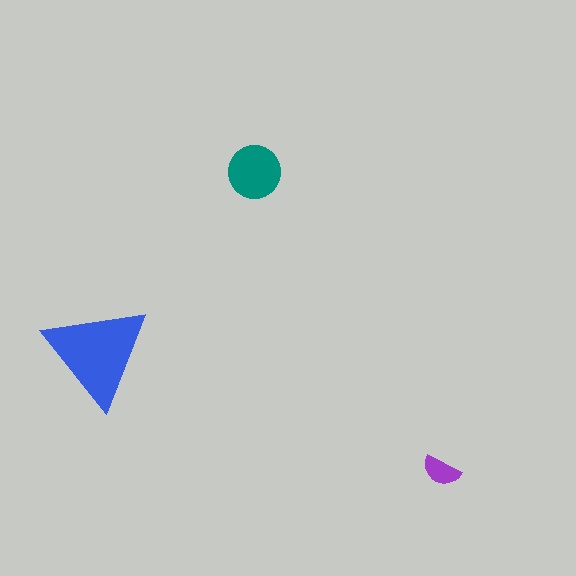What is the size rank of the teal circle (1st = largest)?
2nd.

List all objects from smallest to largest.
The purple semicircle, the teal circle, the blue triangle.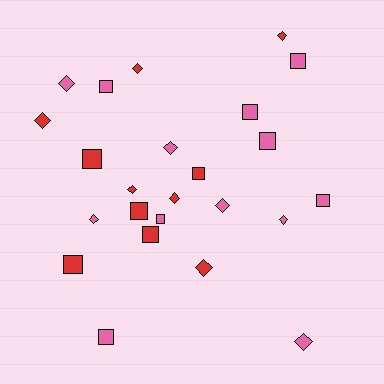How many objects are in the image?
There are 24 objects.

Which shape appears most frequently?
Diamond, with 12 objects.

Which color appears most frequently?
Pink, with 13 objects.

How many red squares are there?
There are 5 red squares.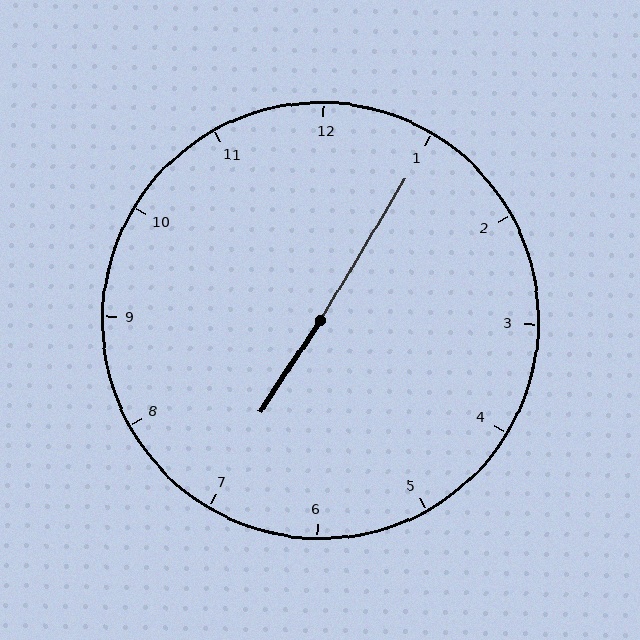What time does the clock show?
7:05.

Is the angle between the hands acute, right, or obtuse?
It is obtuse.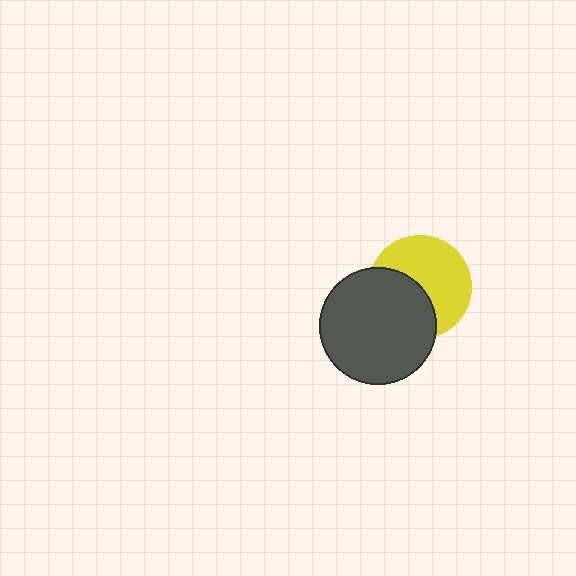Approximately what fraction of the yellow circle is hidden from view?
Roughly 42% of the yellow circle is hidden behind the dark gray circle.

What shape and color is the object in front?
The object in front is a dark gray circle.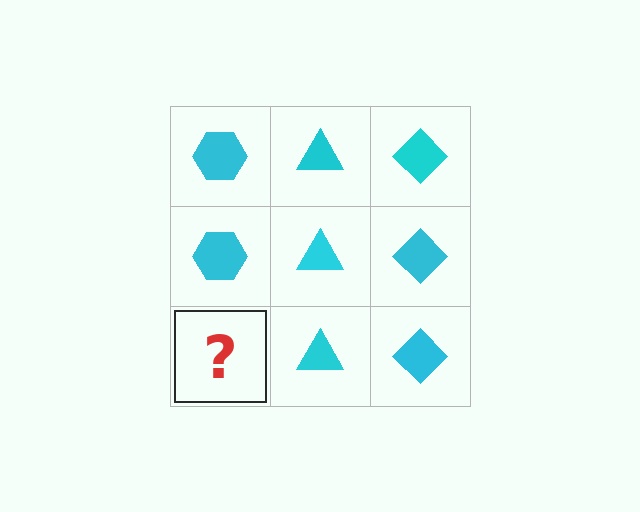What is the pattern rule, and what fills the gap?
The rule is that each column has a consistent shape. The gap should be filled with a cyan hexagon.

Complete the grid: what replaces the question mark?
The question mark should be replaced with a cyan hexagon.